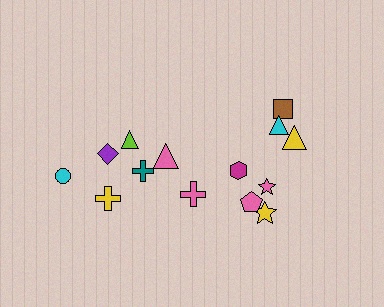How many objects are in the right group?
There are 8 objects.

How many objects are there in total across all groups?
There are 14 objects.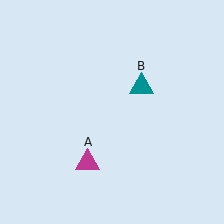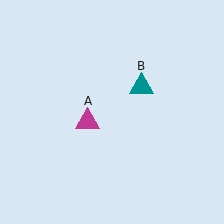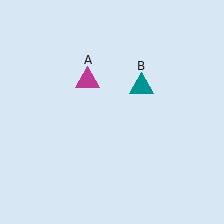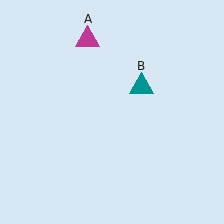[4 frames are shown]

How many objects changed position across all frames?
1 object changed position: magenta triangle (object A).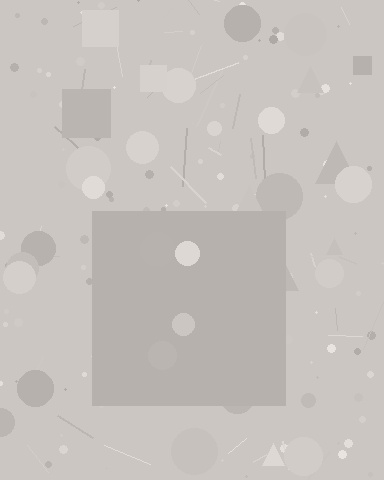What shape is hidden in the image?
A square is hidden in the image.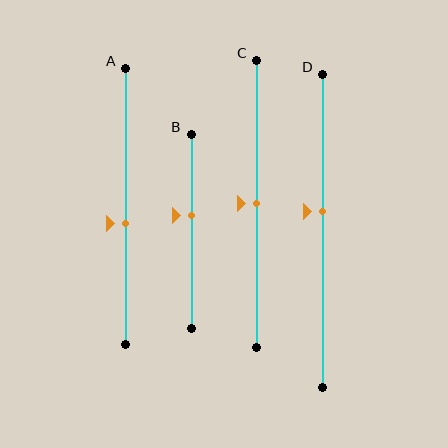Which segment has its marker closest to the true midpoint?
Segment C has its marker closest to the true midpoint.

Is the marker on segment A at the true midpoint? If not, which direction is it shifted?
No, the marker on segment A is shifted downward by about 6% of the segment length.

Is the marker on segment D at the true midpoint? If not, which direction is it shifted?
No, the marker on segment D is shifted upward by about 6% of the segment length.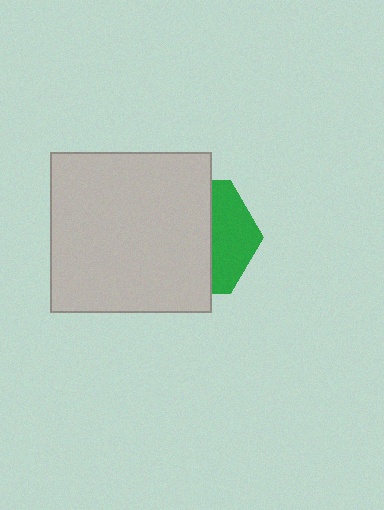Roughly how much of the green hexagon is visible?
A small part of it is visible (roughly 36%).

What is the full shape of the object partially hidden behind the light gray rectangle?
The partially hidden object is a green hexagon.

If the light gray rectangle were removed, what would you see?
You would see the complete green hexagon.